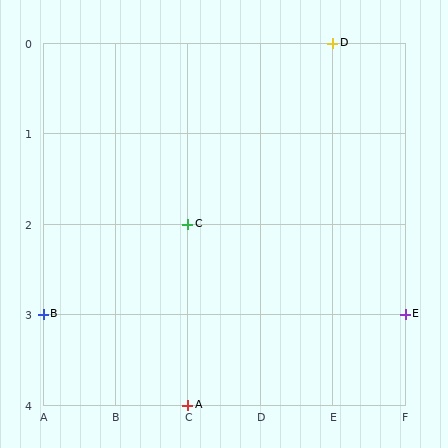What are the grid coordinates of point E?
Point E is at grid coordinates (F, 3).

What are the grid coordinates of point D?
Point D is at grid coordinates (E, 0).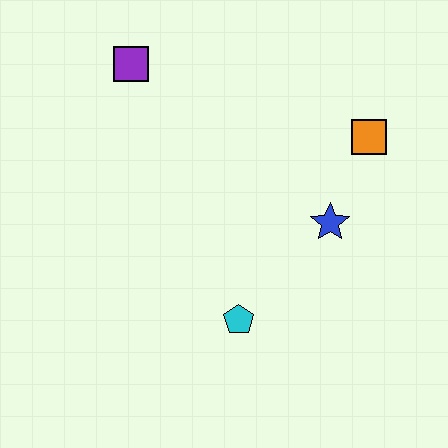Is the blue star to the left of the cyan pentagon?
No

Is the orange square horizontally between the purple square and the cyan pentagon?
No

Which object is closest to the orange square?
The blue star is closest to the orange square.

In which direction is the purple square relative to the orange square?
The purple square is to the left of the orange square.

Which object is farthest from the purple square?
The cyan pentagon is farthest from the purple square.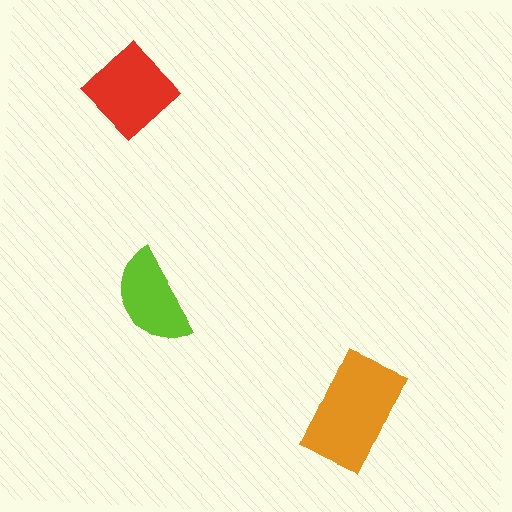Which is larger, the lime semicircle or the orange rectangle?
The orange rectangle.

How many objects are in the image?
There are 3 objects in the image.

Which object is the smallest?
The lime semicircle.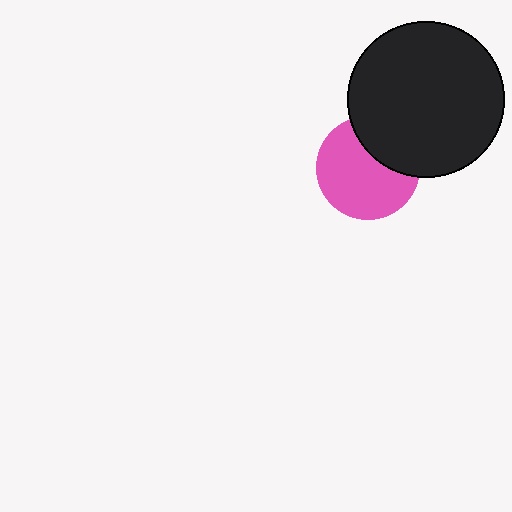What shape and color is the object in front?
The object in front is a black circle.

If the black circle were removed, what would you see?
You would see the complete pink circle.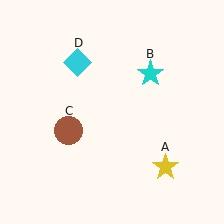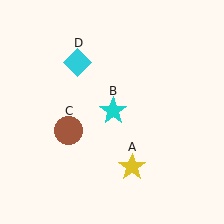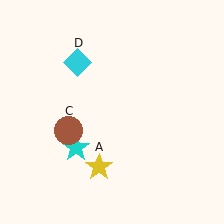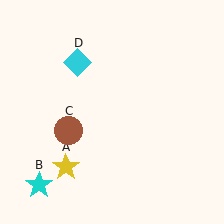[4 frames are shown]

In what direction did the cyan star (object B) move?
The cyan star (object B) moved down and to the left.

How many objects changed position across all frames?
2 objects changed position: yellow star (object A), cyan star (object B).